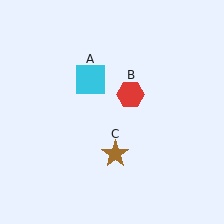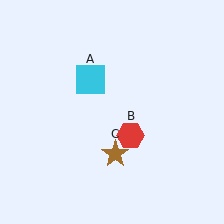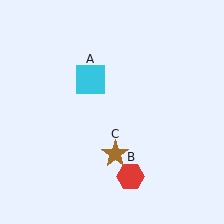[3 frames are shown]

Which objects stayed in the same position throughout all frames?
Cyan square (object A) and brown star (object C) remained stationary.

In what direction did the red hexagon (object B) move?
The red hexagon (object B) moved down.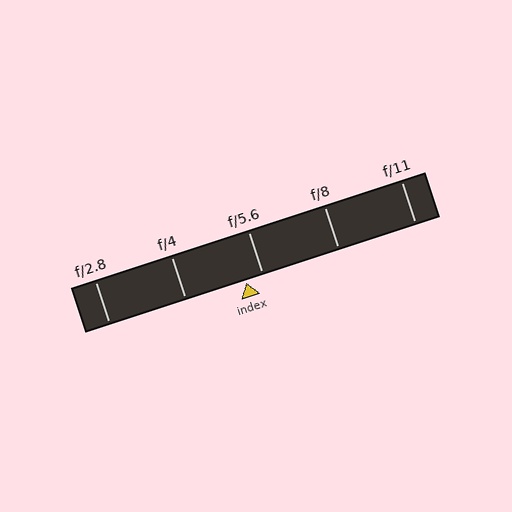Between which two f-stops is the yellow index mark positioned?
The index mark is between f/4 and f/5.6.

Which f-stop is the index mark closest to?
The index mark is closest to f/5.6.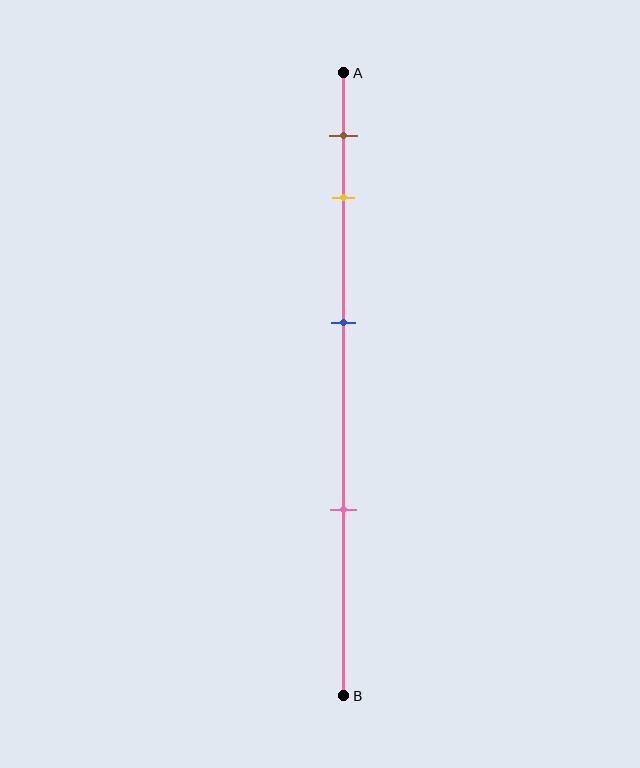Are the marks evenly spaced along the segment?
No, the marks are not evenly spaced.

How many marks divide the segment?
There are 4 marks dividing the segment.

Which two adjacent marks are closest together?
The brown and yellow marks are the closest adjacent pair.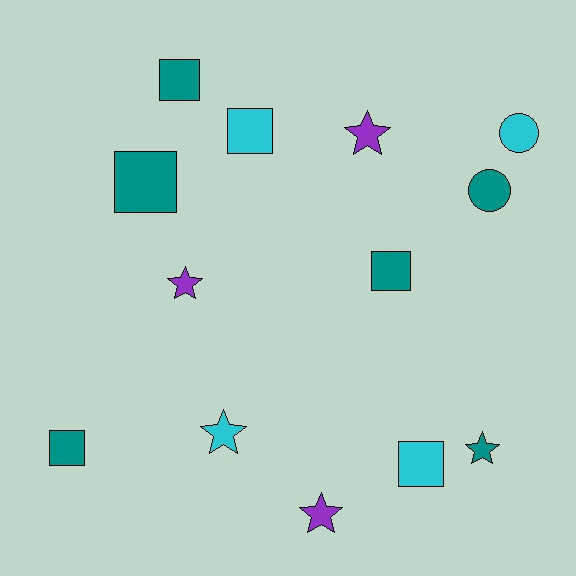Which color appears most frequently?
Teal, with 6 objects.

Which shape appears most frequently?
Square, with 6 objects.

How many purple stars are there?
There are 3 purple stars.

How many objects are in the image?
There are 13 objects.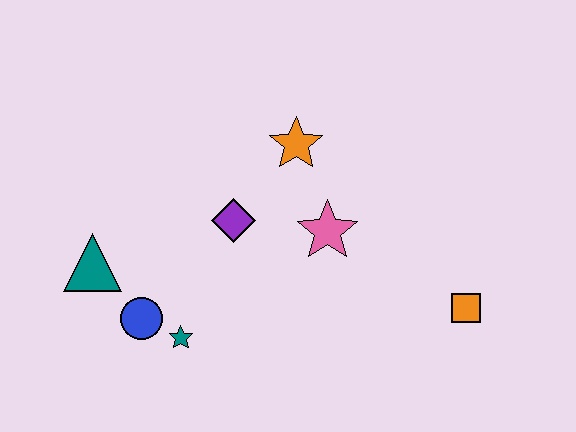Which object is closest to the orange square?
The pink star is closest to the orange square.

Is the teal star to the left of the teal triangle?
No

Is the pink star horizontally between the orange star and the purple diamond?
No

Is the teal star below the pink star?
Yes